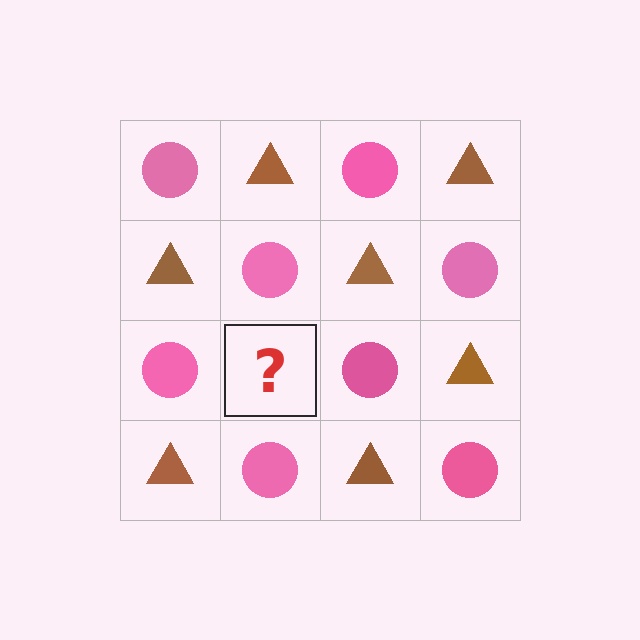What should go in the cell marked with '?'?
The missing cell should contain a brown triangle.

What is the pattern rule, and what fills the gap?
The rule is that it alternates pink circle and brown triangle in a checkerboard pattern. The gap should be filled with a brown triangle.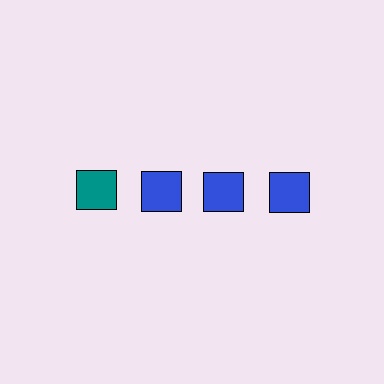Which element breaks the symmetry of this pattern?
The teal square in the top row, leftmost column breaks the symmetry. All other shapes are blue squares.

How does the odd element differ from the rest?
It has a different color: teal instead of blue.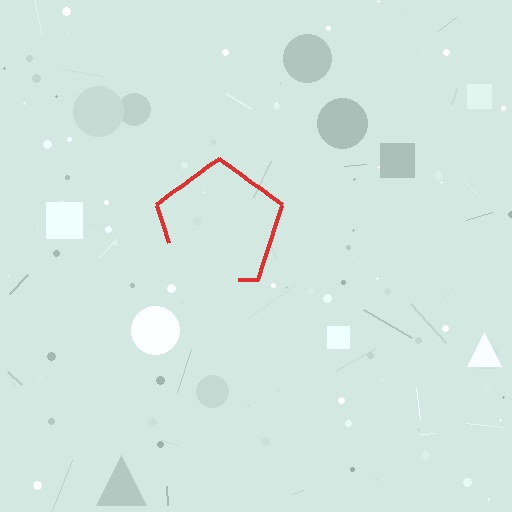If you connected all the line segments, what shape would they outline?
They would outline a pentagon.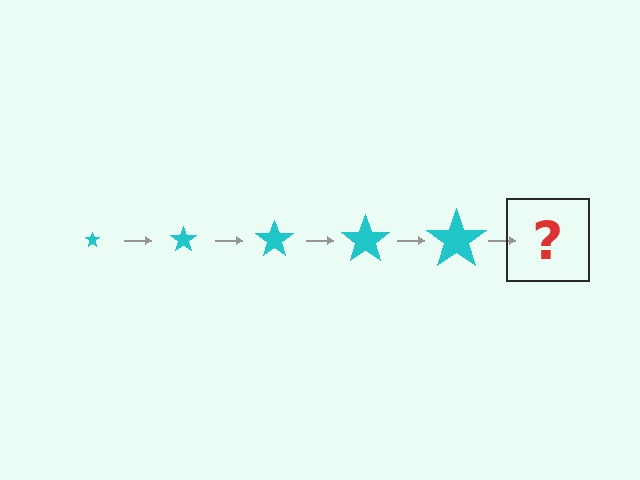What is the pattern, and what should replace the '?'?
The pattern is that the star gets progressively larger each step. The '?' should be a cyan star, larger than the previous one.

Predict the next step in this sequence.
The next step is a cyan star, larger than the previous one.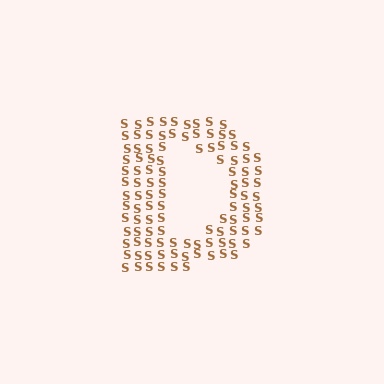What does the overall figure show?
The overall figure shows the letter D.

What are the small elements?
The small elements are letter S's.